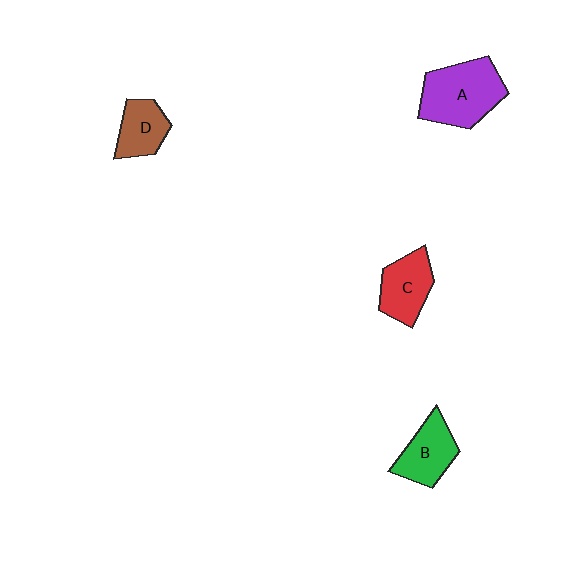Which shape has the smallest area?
Shape D (brown).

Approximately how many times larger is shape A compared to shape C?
Approximately 1.5 times.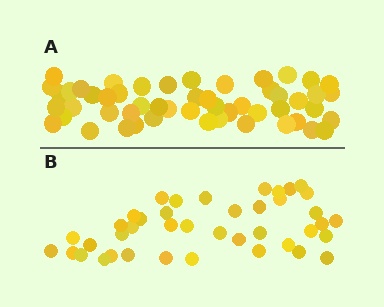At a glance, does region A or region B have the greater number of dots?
Region A (the top region) has more dots.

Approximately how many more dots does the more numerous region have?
Region A has roughly 12 or so more dots than region B.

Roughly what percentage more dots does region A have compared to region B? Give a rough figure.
About 25% more.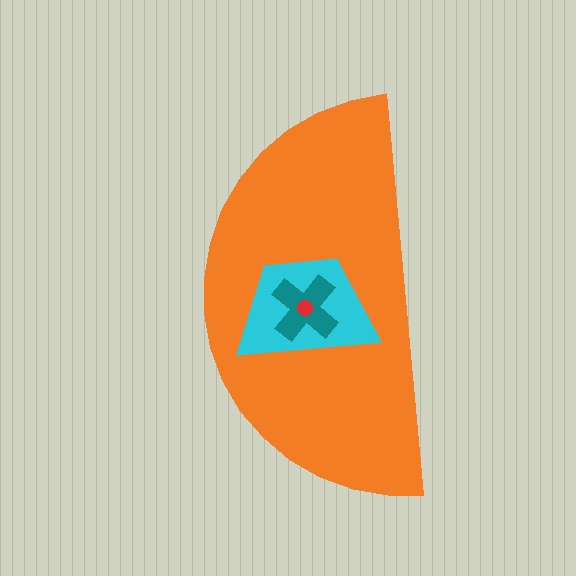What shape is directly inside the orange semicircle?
The cyan trapezoid.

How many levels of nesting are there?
4.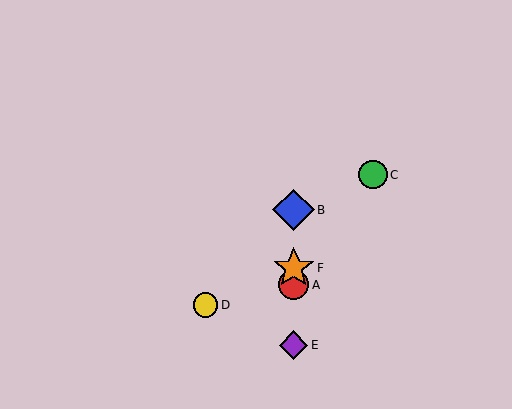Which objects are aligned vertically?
Objects A, B, E, F are aligned vertically.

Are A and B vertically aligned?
Yes, both are at x≈294.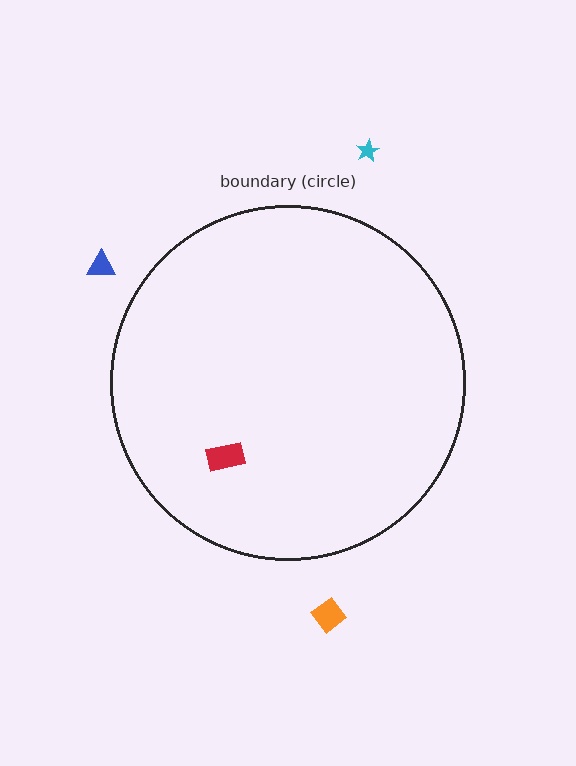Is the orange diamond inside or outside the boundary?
Outside.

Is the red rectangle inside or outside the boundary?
Inside.